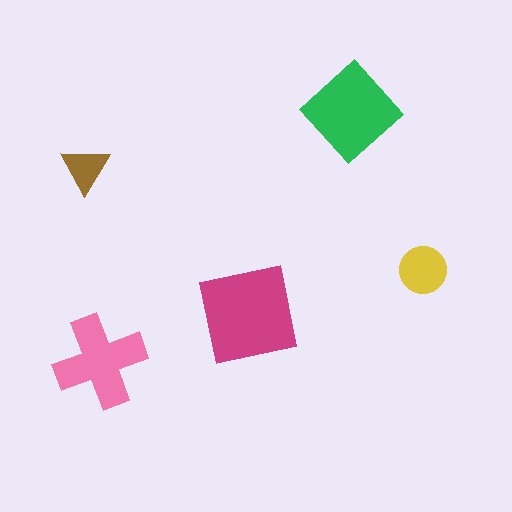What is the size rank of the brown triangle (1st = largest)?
5th.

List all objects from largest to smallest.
The magenta square, the green diamond, the pink cross, the yellow circle, the brown triangle.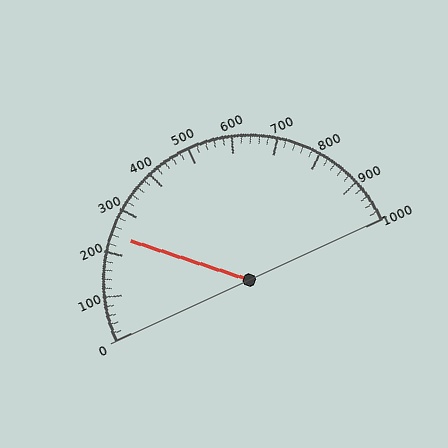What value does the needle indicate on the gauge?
The needle indicates approximately 240.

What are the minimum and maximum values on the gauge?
The gauge ranges from 0 to 1000.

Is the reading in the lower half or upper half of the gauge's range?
The reading is in the lower half of the range (0 to 1000).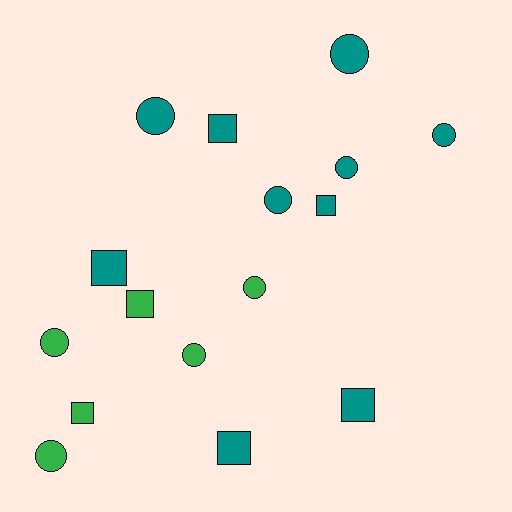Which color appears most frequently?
Teal, with 10 objects.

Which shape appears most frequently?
Circle, with 9 objects.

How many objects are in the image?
There are 16 objects.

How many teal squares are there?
There are 5 teal squares.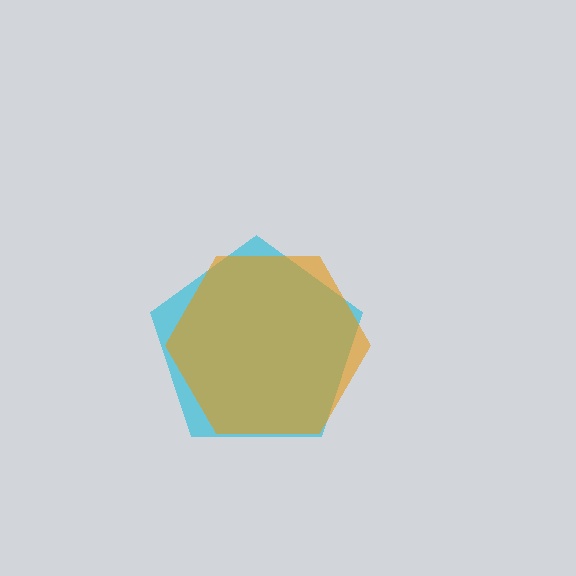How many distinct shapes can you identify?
There are 2 distinct shapes: a cyan pentagon, an orange hexagon.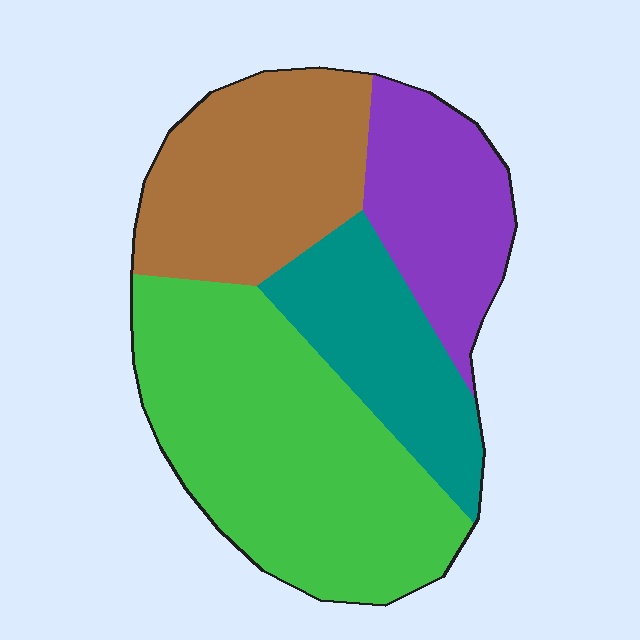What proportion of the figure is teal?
Teal covers 18% of the figure.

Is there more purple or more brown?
Brown.